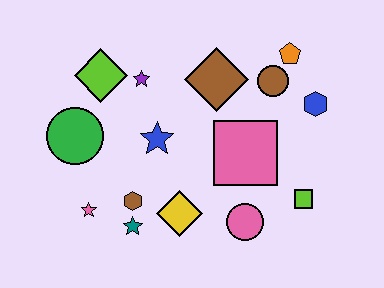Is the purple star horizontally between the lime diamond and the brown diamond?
Yes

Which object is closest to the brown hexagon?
The teal star is closest to the brown hexagon.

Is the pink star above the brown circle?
No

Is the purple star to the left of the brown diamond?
Yes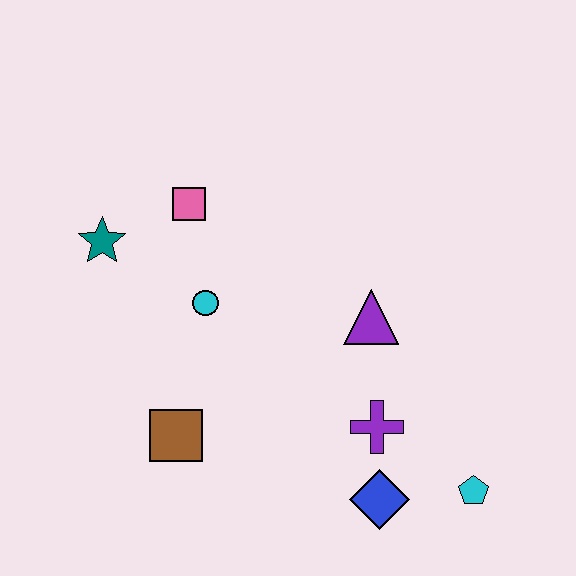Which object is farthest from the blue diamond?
The teal star is farthest from the blue diamond.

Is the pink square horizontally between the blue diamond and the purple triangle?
No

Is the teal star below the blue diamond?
No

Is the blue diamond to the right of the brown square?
Yes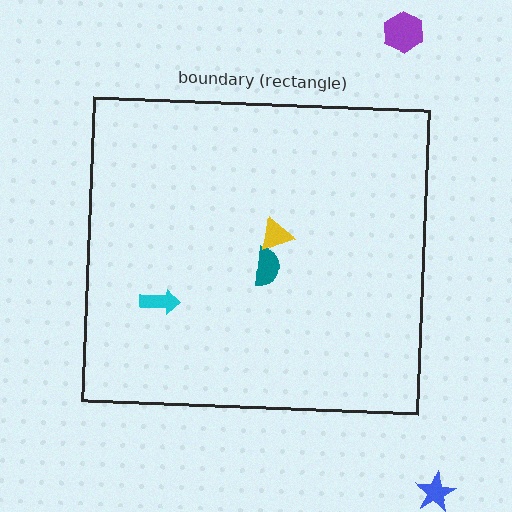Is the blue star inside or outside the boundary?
Outside.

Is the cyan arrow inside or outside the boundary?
Inside.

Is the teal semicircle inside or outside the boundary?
Inside.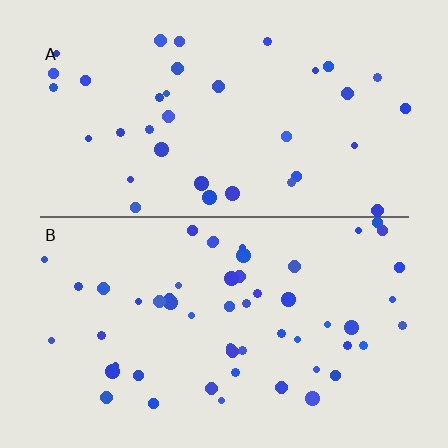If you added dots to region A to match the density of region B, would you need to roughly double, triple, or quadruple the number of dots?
Approximately double.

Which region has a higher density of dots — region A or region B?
B (the bottom).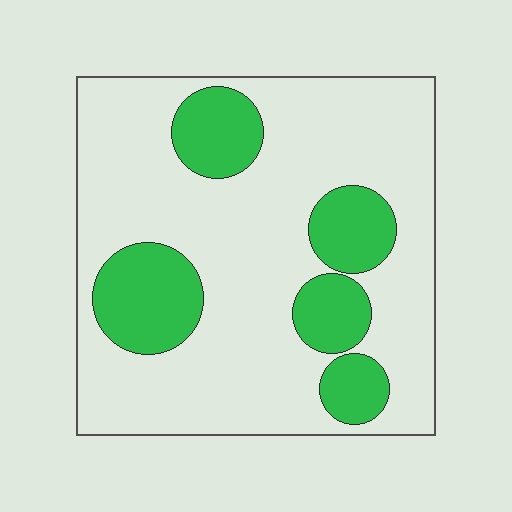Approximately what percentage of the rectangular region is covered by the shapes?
Approximately 25%.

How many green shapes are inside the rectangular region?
5.